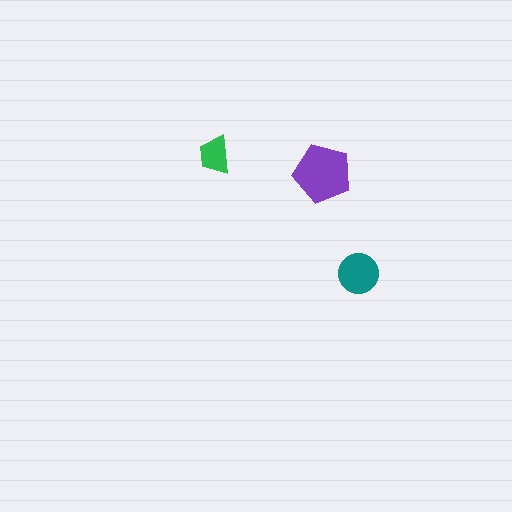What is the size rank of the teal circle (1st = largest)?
2nd.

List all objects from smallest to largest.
The green trapezoid, the teal circle, the purple pentagon.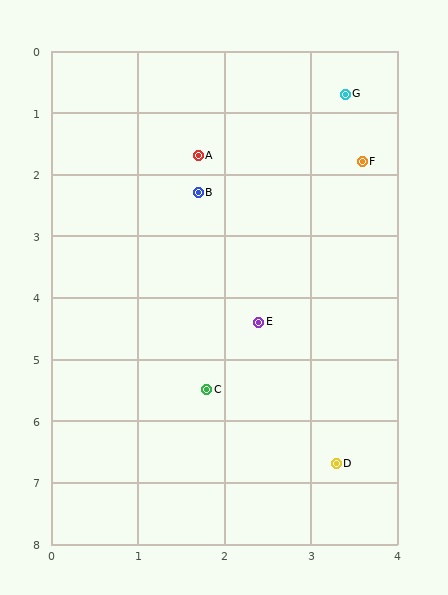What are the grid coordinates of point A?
Point A is at approximately (1.7, 1.7).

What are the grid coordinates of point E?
Point E is at approximately (2.4, 4.4).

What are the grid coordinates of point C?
Point C is at approximately (1.8, 5.5).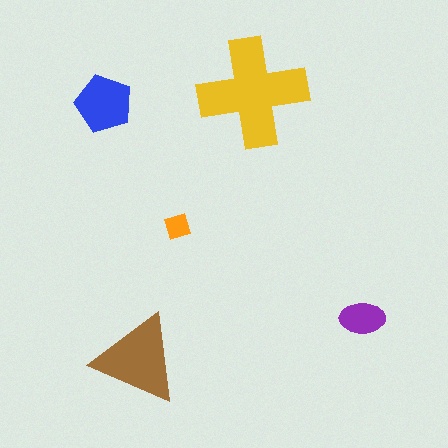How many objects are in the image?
There are 5 objects in the image.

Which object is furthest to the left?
The blue pentagon is leftmost.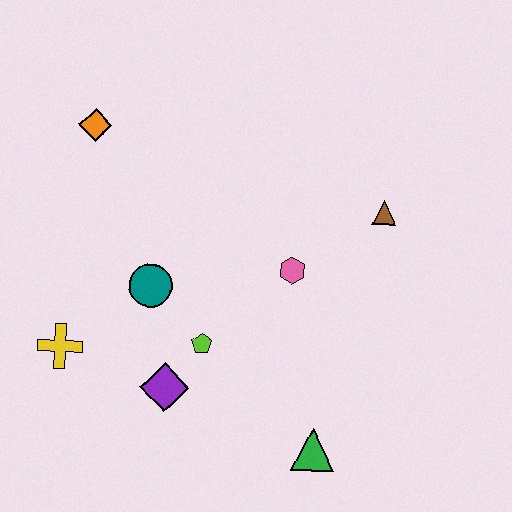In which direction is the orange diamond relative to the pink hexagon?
The orange diamond is to the left of the pink hexagon.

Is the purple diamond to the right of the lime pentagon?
No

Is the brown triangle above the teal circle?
Yes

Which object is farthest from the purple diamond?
The brown triangle is farthest from the purple diamond.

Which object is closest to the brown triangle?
The pink hexagon is closest to the brown triangle.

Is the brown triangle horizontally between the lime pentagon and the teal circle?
No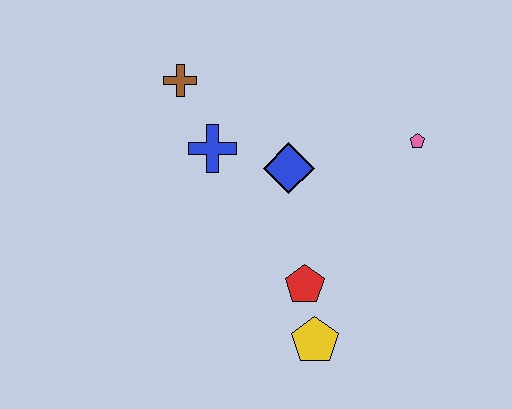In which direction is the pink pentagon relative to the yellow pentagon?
The pink pentagon is above the yellow pentagon.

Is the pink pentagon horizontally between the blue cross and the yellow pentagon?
No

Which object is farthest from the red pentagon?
The brown cross is farthest from the red pentagon.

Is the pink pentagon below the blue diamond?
No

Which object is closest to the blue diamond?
The blue cross is closest to the blue diamond.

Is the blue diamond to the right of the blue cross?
Yes